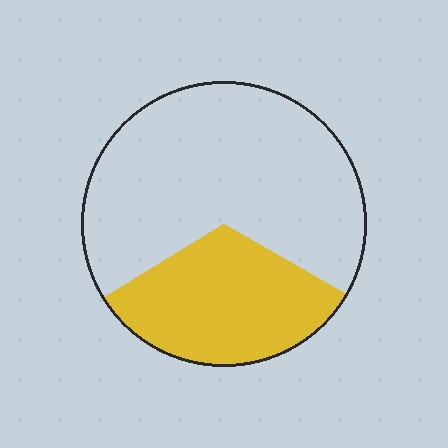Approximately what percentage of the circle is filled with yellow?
Approximately 35%.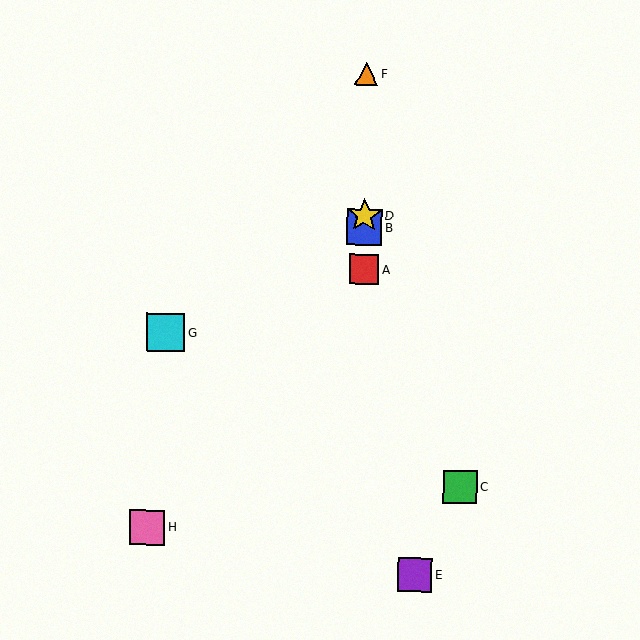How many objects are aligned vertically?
4 objects (A, B, D, F) are aligned vertically.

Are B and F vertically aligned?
Yes, both are at x≈364.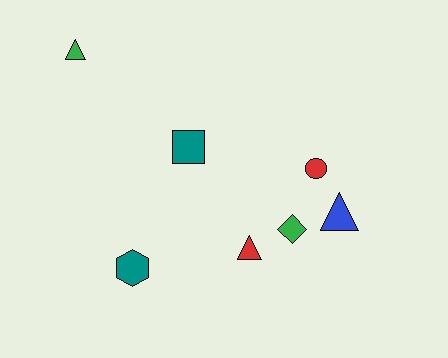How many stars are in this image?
There are no stars.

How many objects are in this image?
There are 7 objects.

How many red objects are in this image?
There are 2 red objects.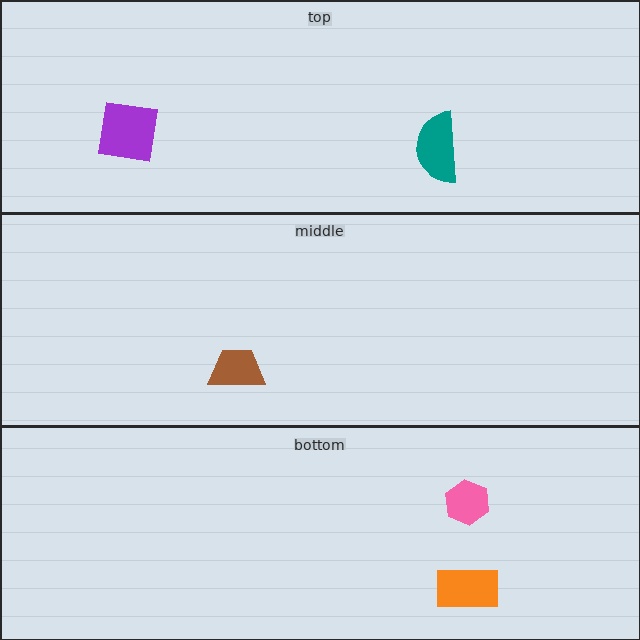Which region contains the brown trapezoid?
The middle region.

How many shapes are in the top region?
2.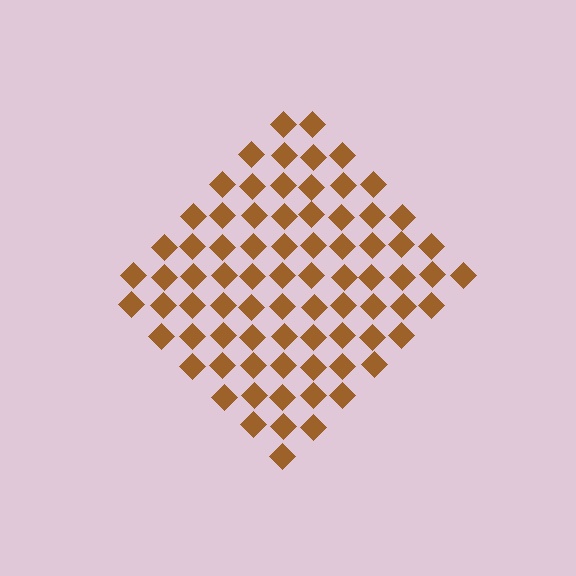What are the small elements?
The small elements are diamonds.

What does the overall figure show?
The overall figure shows a diamond.